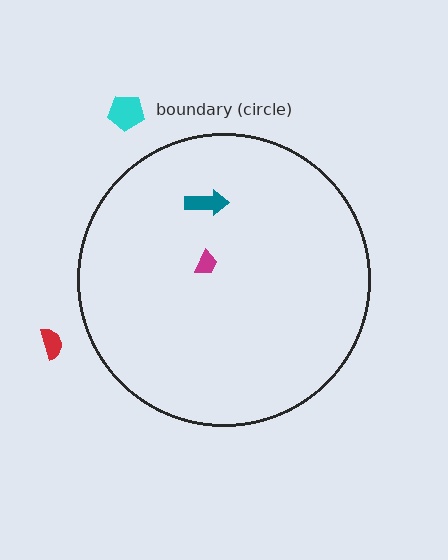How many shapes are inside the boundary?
2 inside, 2 outside.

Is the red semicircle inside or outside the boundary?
Outside.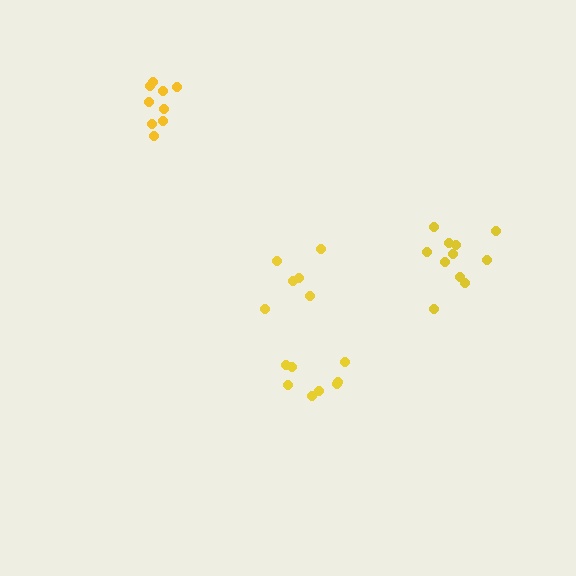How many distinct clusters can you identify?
There are 4 distinct clusters.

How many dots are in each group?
Group 1: 8 dots, Group 2: 6 dots, Group 3: 11 dots, Group 4: 9 dots (34 total).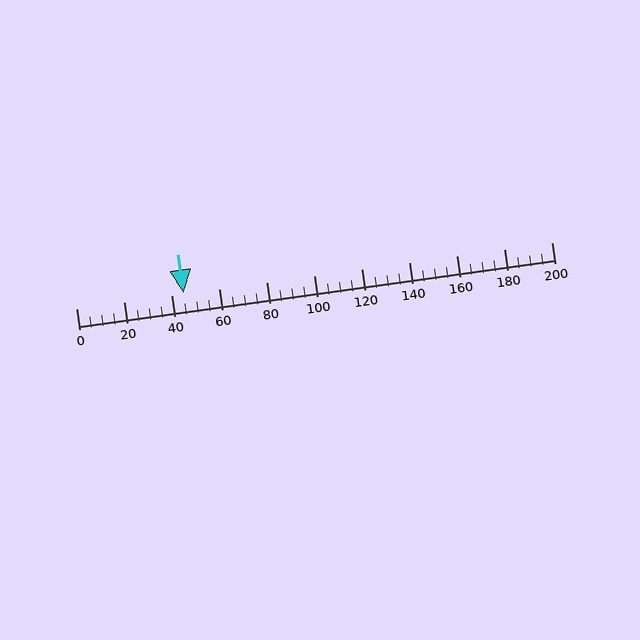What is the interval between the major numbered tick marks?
The major tick marks are spaced 20 units apart.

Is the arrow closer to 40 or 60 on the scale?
The arrow is closer to 40.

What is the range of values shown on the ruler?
The ruler shows values from 0 to 200.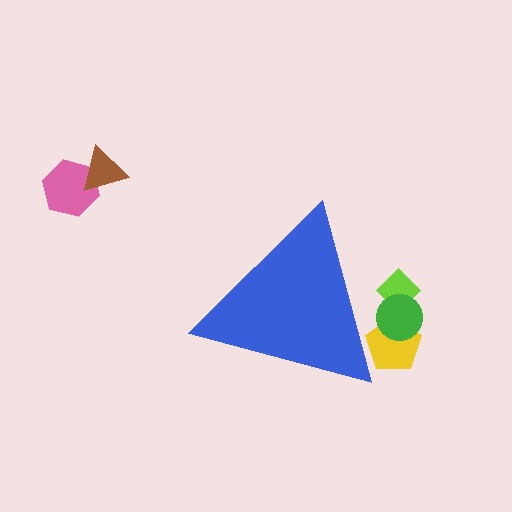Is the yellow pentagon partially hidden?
Yes, the yellow pentagon is partially hidden behind the blue triangle.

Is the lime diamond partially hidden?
Yes, the lime diamond is partially hidden behind the blue triangle.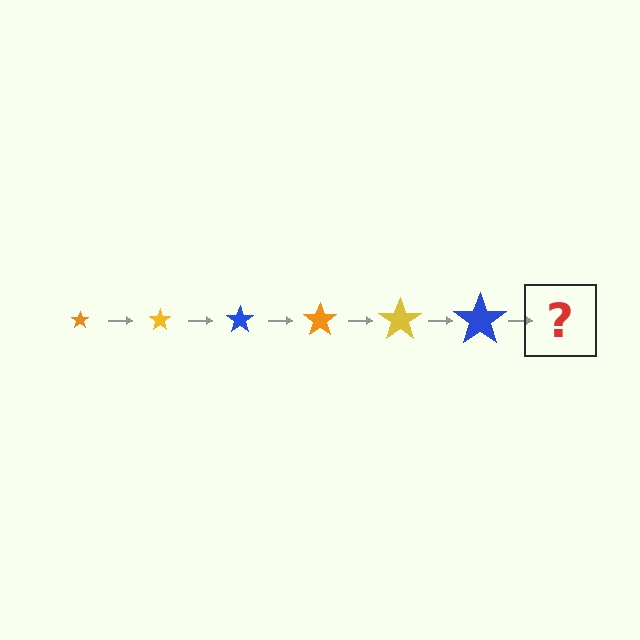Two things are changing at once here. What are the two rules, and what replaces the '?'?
The two rules are that the star grows larger each step and the color cycles through orange, yellow, and blue. The '?' should be an orange star, larger than the previous one.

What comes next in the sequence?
The next element should be an orange star, larger than the previous one.